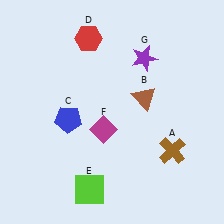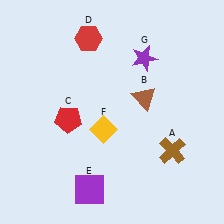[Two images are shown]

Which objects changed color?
C changed from blue to red. E changed from lime to purple. F changed from magenta to yellow.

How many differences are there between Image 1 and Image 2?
There are 3 differences between the two images.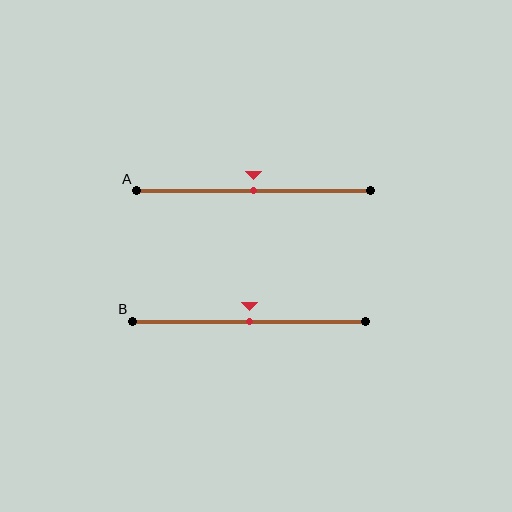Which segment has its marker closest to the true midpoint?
Segment A has its marker closest to the true midpoint.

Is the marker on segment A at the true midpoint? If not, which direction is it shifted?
Yes, the marker on segment A is at the true midpoint.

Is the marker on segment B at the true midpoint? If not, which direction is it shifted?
Yes, the marker on segment B is at the true midpoint.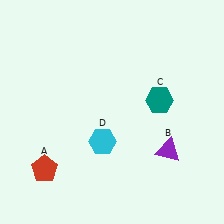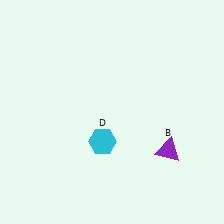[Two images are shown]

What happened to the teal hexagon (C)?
The teal hexagon (C) was removed in Image 2. It was in the top-right area of Image 1.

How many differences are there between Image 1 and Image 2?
There are 2 differences between the two images.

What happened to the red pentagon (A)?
The red pentagon (A) was removed in Image 2. It was in the bottom-left area of Image 1.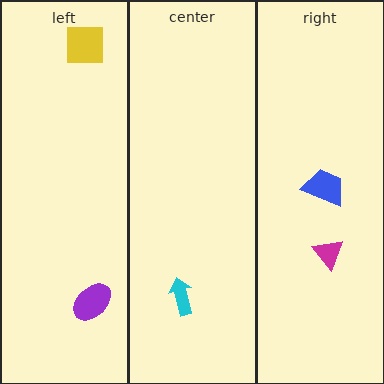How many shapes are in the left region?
2.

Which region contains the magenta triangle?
The right region.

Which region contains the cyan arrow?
The center region.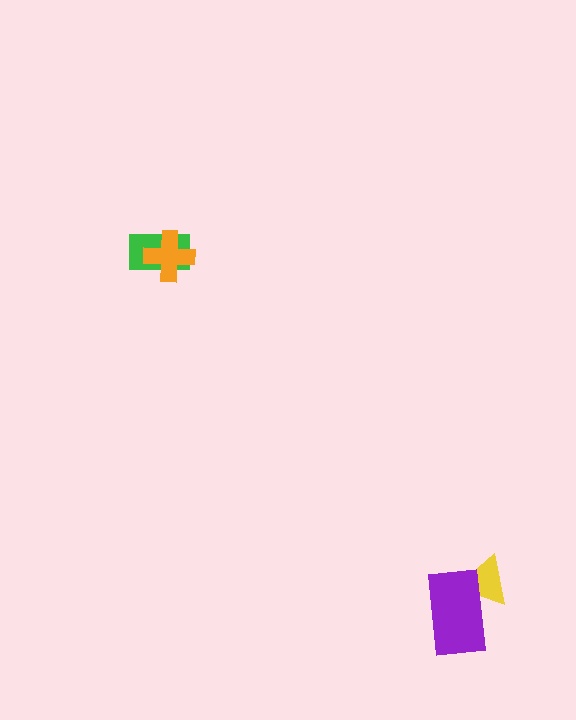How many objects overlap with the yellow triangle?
1 object overlaps with the yellow triangle.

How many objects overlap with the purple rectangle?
1 object overlaps with the purple rectangle.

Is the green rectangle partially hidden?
Yes, it is partially covered by another shape.